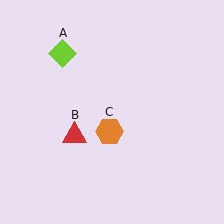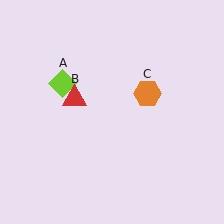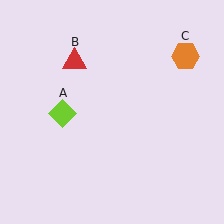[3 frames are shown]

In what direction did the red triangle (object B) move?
The red triangle (object B) moved up.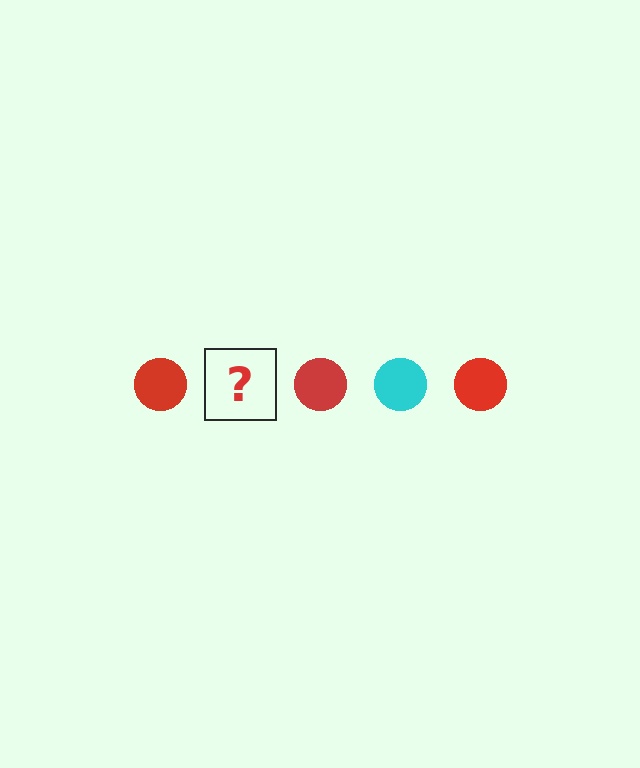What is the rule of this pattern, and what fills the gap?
The rule is that the pattern cycles through red, cyan circles. The gap should be filled with a cyan circle.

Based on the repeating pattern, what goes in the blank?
The blank should be a cyan circle.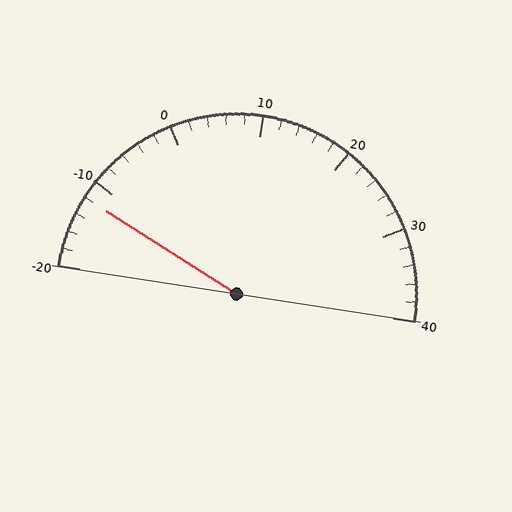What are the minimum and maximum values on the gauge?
The gauge ranges from -20 to 40.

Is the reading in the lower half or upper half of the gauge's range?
The reading is in the lower half of the range (-20 to 40).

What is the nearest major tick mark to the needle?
The nearest major tick mark is -10.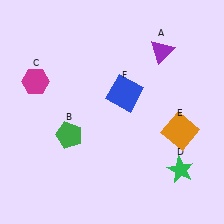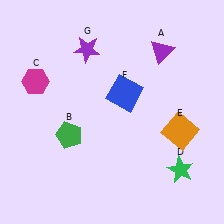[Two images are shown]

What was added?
A purple star (G) was added in Image 2.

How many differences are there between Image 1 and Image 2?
There is 1 difference between the two images.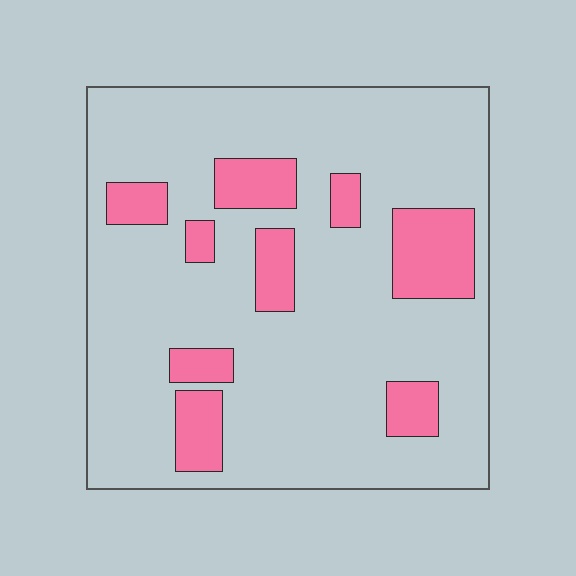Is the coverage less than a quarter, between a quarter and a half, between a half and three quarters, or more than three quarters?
Less than a quarter.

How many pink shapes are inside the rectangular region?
9.